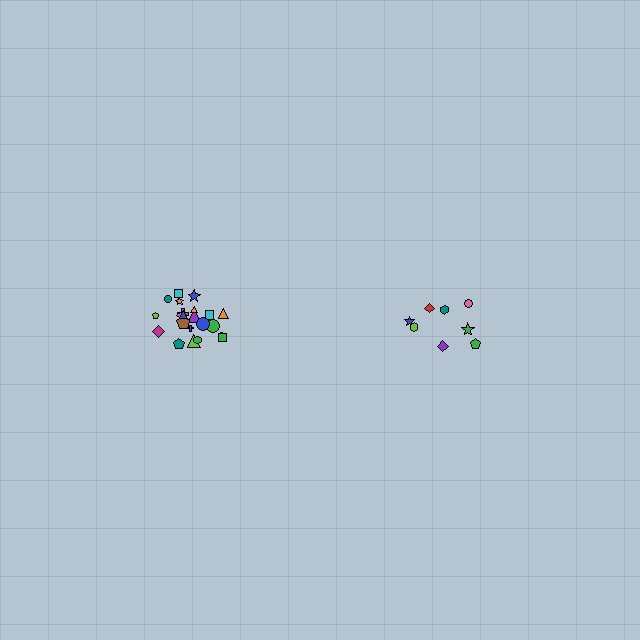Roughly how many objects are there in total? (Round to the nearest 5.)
Roughly 30 objects in total.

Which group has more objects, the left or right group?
The left group.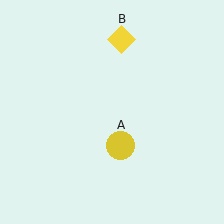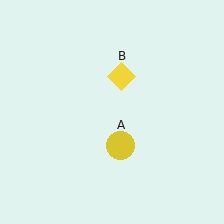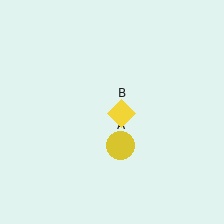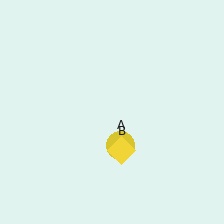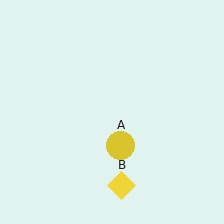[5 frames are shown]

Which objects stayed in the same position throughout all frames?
Yellow circle (object A) remained stationary.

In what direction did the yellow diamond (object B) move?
The yellow diamond (object B) moved down.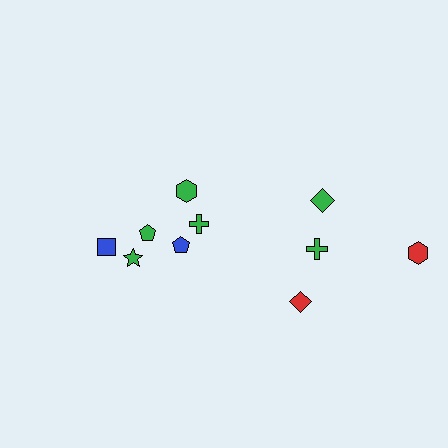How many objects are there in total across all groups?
There are 10 objects.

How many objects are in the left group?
There are 6 objects.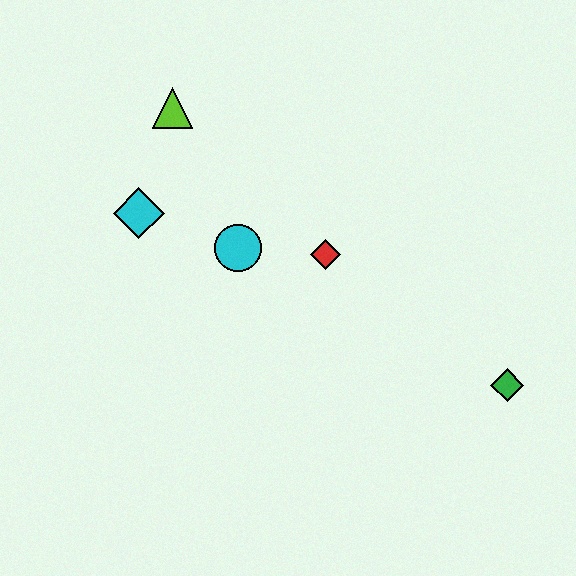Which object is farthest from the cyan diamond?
The green diamond is farthest from the cyan diamond.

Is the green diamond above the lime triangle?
No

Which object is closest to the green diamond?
The red diamond is closest to the green diamond.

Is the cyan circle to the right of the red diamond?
No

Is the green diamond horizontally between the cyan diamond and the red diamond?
No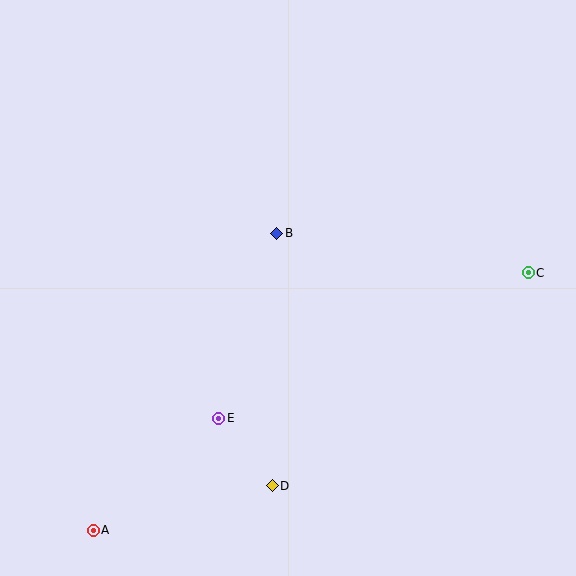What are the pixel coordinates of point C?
Point C is at (528, 273).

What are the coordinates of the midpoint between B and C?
The midpoint between B and C is at (402, 253).